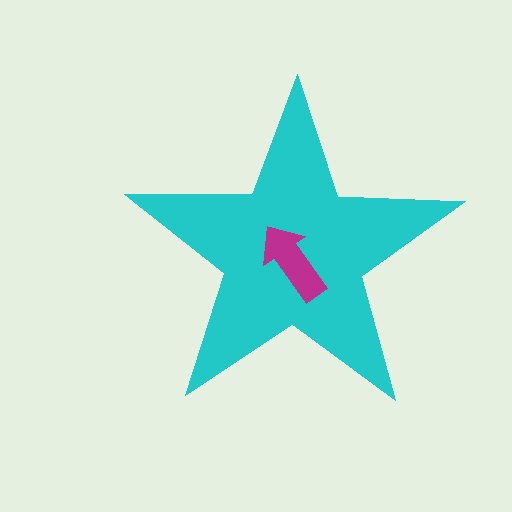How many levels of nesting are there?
2.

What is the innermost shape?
The magenta arrow.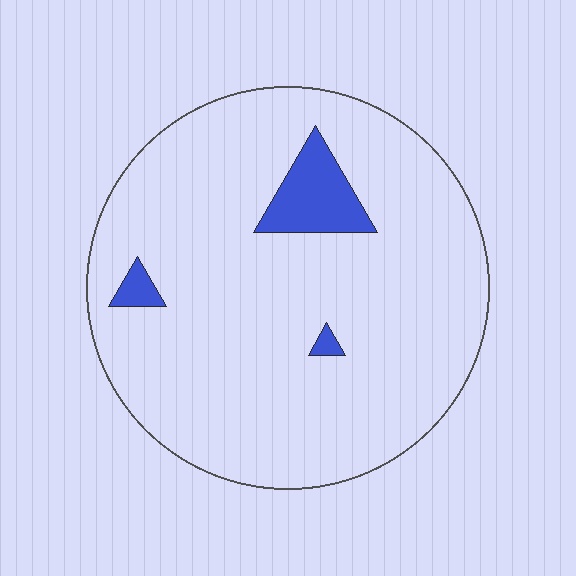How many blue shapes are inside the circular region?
3.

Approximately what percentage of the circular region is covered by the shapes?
Approximately 5%.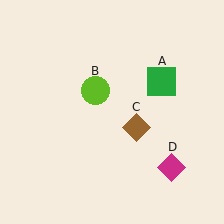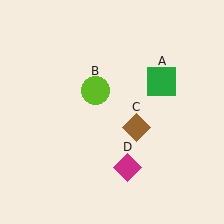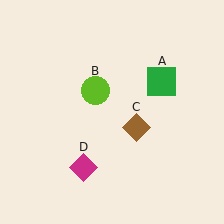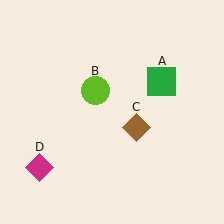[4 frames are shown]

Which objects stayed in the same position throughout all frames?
Green square (object A) and lime circle (object B) and brown diamond (object C) remained stationary.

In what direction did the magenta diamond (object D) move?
The magenta diamond (object D) moved left.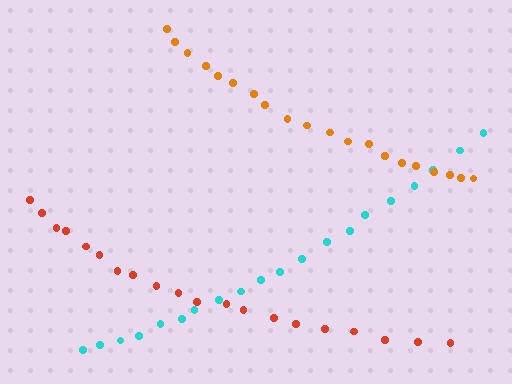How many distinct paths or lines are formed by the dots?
There are 3 distinct paths.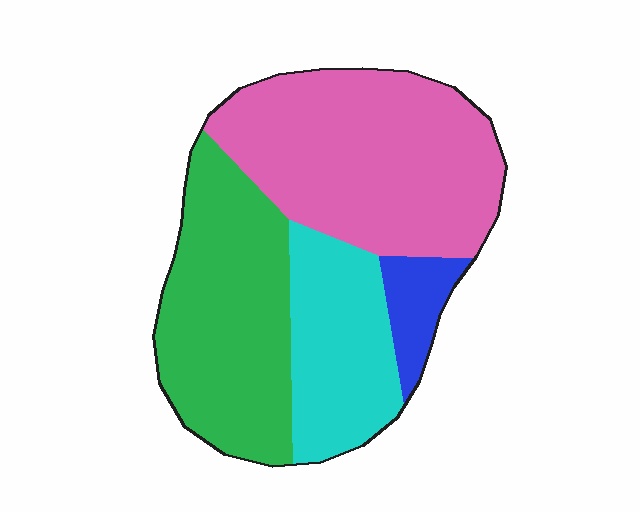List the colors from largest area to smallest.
From largest to smallest: pink, green, cyan, blue.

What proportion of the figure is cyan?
Cyan takes up about one fifth (1/5) of the figure.